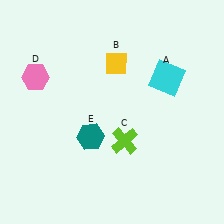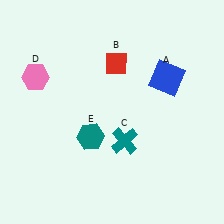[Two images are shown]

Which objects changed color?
A changed from cyan to blue. B changed from yellow to red. C changed from lime to teal.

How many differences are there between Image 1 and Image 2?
There are 3 differences between the two images.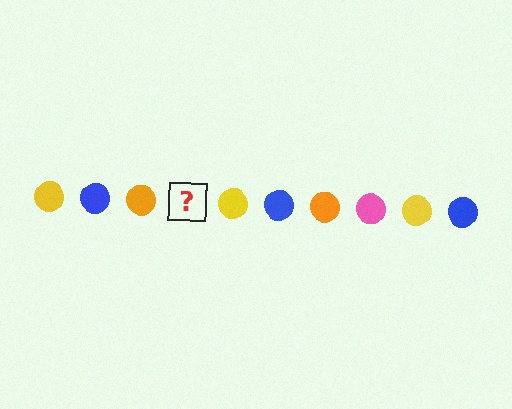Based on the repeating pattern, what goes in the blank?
The blank should be a pink circle.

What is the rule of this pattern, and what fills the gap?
The rule is that the pattern cycles through yellow, blue, orange, pink circles. The gap should be filled with a pink circle.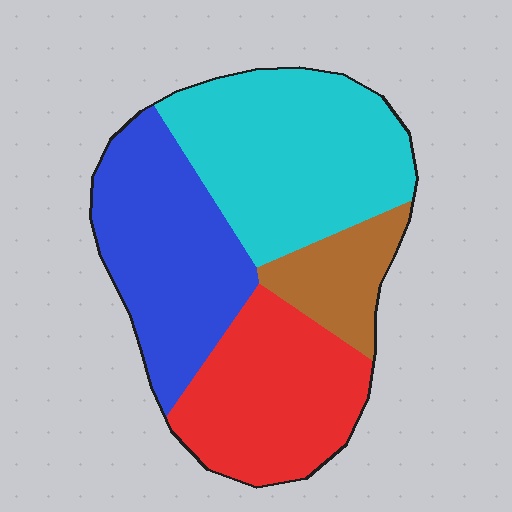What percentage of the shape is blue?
Blue covers around 30% of the shape.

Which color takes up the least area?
Brown, at roughly 10%.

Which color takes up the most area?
Cyan, at roughly 35%.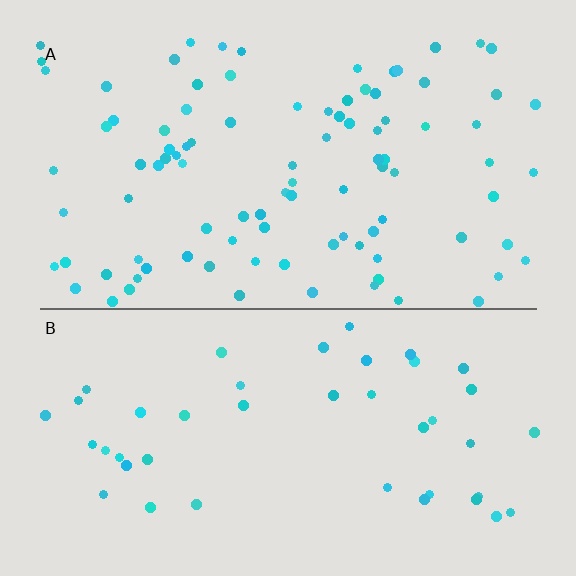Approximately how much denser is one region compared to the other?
Approximately 2.2× — region A over region B.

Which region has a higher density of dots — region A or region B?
A (the top).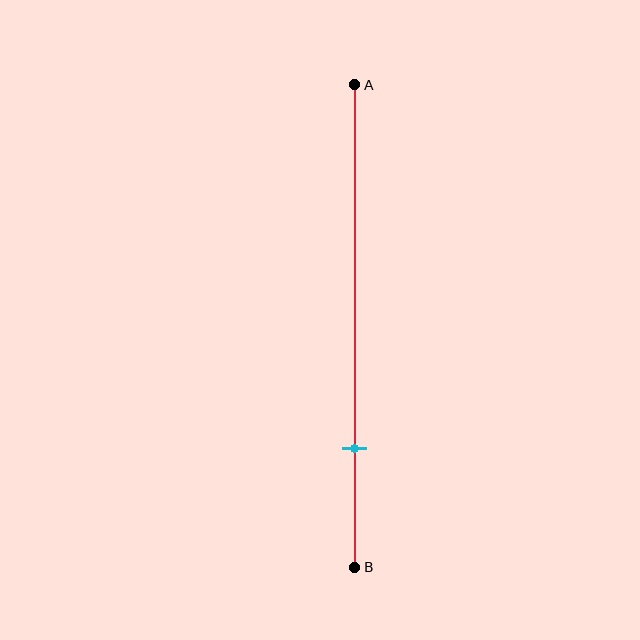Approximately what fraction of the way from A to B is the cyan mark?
The cyan mark is approximately 75% of the way from A to B.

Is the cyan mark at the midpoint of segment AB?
No, the mark is at about 75% from A, not at the 50% midpoint.